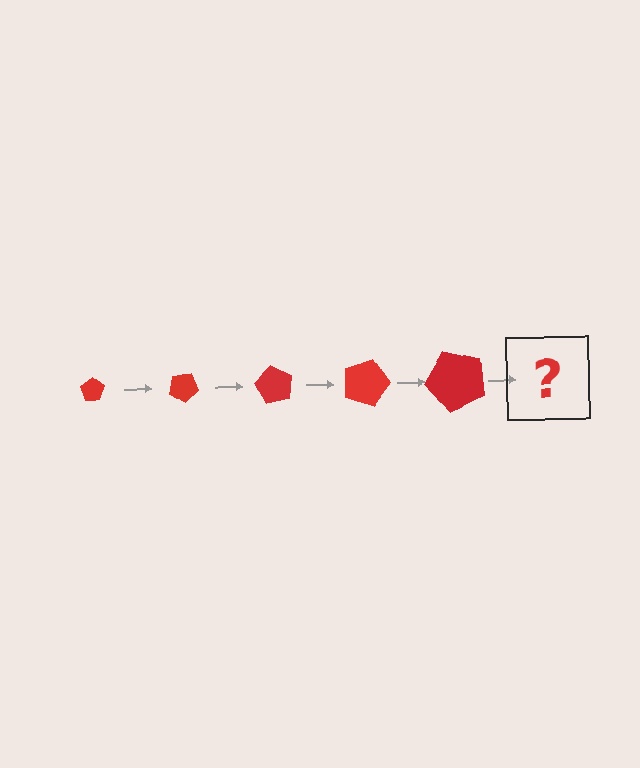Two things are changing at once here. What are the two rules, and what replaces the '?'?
The two rules are that the pentagon grows larger each step and it rotates 30 degrees each step. The '?' should be a pentagon, larger than the previous one and rotated 150 degrees from the start.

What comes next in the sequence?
The next element should be a pentagon, larger than the previous one and rotated 150 degrees from the start.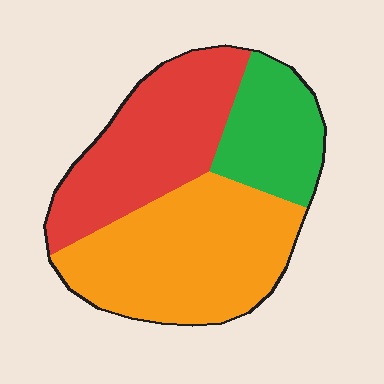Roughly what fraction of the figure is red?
Red takes up between a quarter and a half of the figure.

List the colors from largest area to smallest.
From largest to smallest: orange, red, green.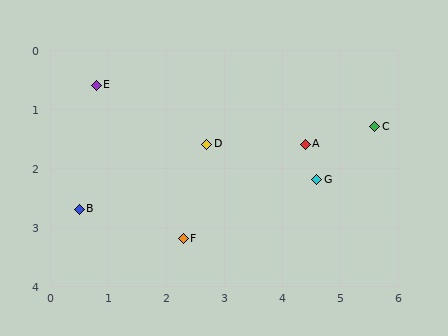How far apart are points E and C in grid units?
Points E and C are about 4.9 grid units apart.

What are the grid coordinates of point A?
Point A is at approximately (4.4, 1.6).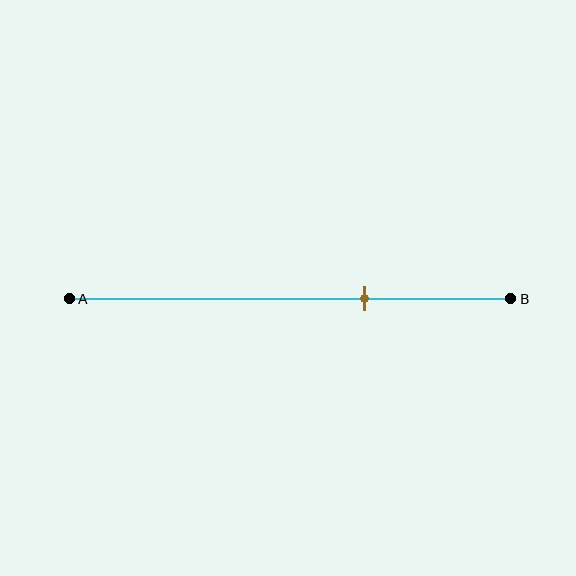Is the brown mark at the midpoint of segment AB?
No, the mark is at about 65% from A, not at the 50% midpoint.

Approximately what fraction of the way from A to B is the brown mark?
The brown mark is approximately 65% of the way from A to B.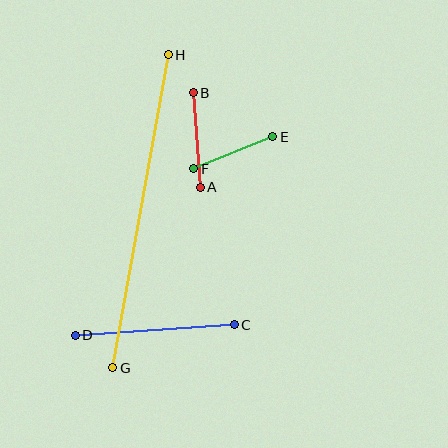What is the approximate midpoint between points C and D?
The midpoint is at approximately (155, 330) pixels.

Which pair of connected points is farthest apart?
Points G and H are farthest apart.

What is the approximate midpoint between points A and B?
The midpoint is at approximately (197, 140) pixels.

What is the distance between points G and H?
The distance is approximately 318 pixels.